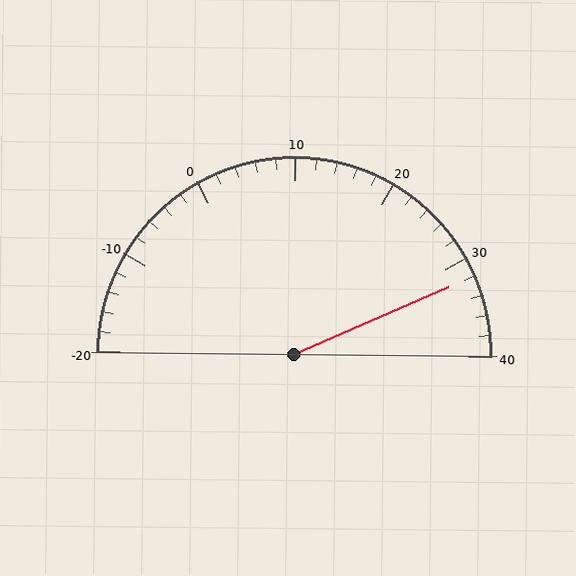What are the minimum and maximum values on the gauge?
The gauge ranges from -20 to 40.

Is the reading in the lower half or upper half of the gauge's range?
The reading is in the upper half of the range (-20 to 40).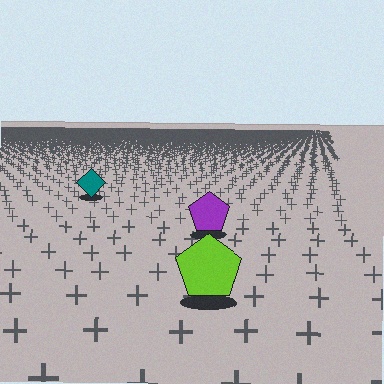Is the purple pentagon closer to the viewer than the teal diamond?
Yes. The purple pentagon is closer — you can tell from the texture gradient: the ground texture is coarser near it.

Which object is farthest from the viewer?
The teal diamond is farthest from the viewer. It appears smaller and the ground texture around it is denser.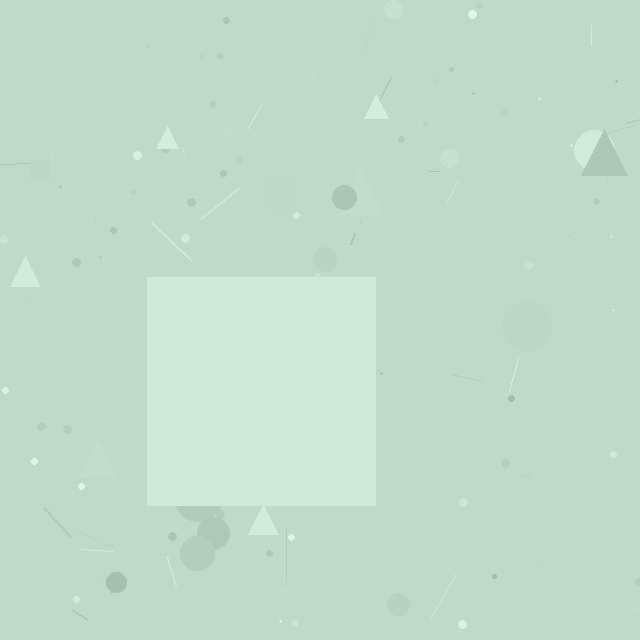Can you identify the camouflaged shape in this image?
The camouflaged shape is a square.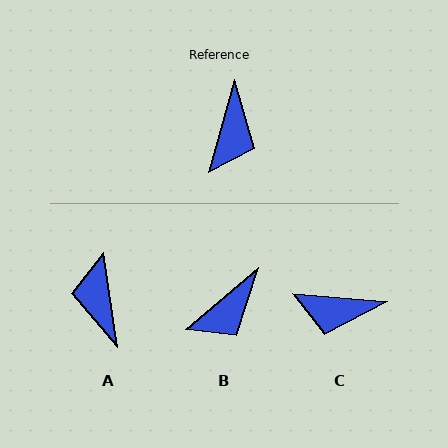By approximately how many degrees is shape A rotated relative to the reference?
Approximately 156 degrees clockwise.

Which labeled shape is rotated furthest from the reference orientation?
A, about 156 degrees away.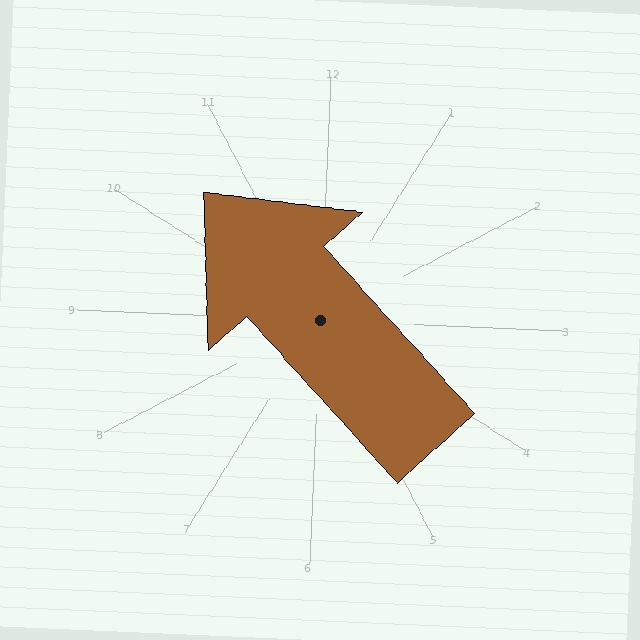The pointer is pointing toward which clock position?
Roughly 11 o'clock.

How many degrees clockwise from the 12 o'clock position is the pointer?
Approximately 315 degrees.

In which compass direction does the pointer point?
Northwest.